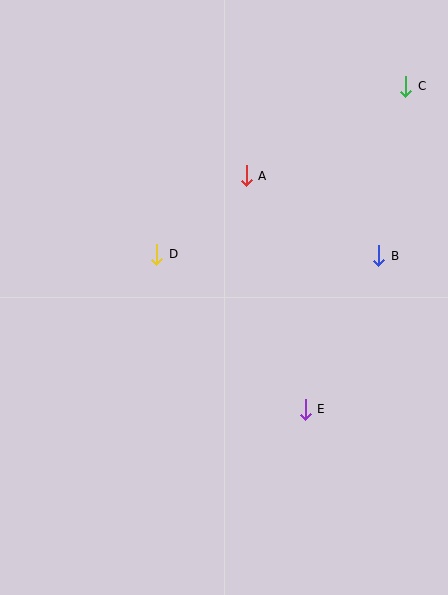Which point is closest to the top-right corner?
Point C is closest to the top-right corner.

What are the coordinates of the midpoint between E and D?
The midpoint between E and D is at (231, 332).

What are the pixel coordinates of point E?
Point E is at (305, 409).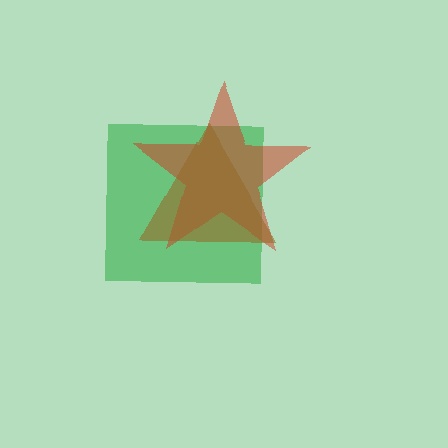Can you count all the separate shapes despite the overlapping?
Yes, there are 3 separate shapes.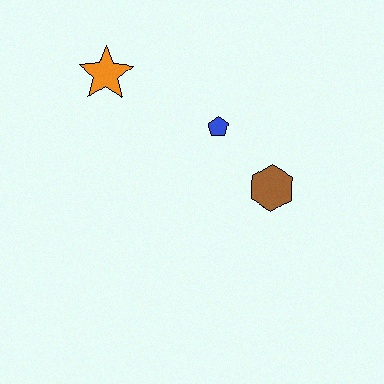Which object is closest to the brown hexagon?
The blue pentagon is closest to the brown hexagon.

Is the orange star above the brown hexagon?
Yes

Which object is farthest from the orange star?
The brown hexagon is farthest from the orange star.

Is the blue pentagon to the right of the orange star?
Yes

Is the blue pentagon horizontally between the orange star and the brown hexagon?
Yes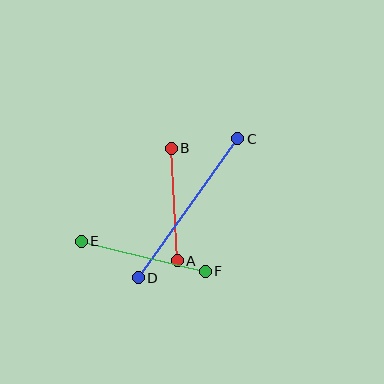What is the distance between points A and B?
The distance is approximately 113 pixels.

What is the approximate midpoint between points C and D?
The midpoint is at approximately (188, 208) pixels.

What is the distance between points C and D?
The distance is approximately 171 pixels.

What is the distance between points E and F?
The distance is approximately 127 pixels.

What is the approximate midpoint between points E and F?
The midpoint is at approximately (143, 256) pixels.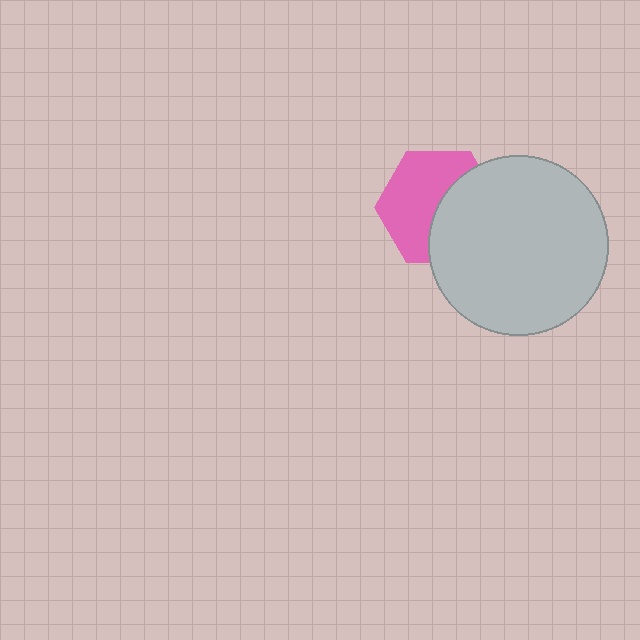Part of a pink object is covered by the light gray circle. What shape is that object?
It is a hexagon.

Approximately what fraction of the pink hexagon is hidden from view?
Roughly 45% of the pink hexagon is hidden behind the light gray circle.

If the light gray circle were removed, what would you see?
You would see the complete pink hexagon.